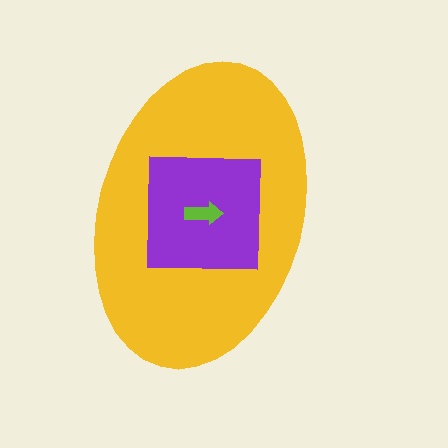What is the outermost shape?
The yellow ellipse.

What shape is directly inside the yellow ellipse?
The purple square.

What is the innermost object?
The lime arrow.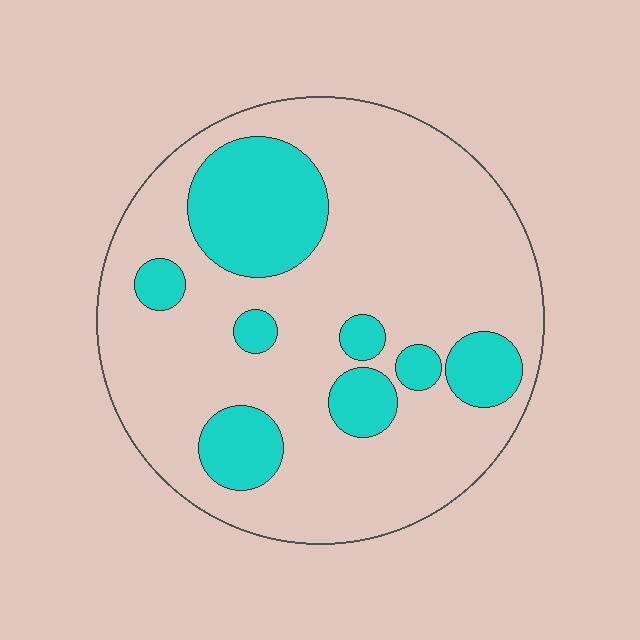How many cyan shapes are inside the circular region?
8.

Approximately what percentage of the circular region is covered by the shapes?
Approximately 25%.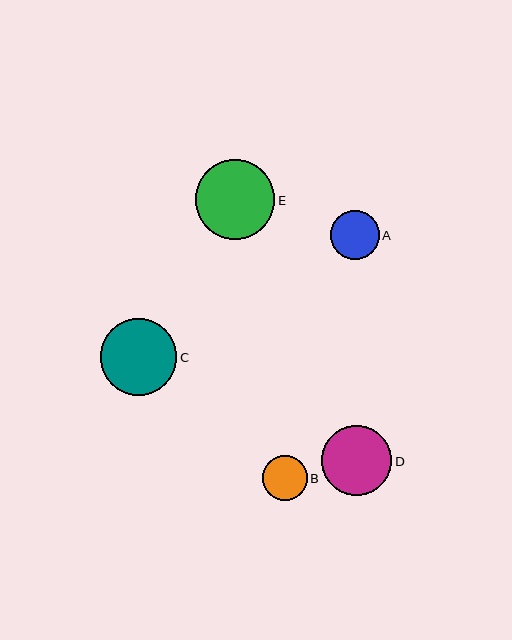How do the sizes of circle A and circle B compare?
Circle A and circle B are approximately the same size.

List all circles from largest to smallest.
From largest to smallest: E, C, D, A, B.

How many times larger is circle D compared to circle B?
Circle D is approximately 1.6 times the size of circle B.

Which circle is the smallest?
Circle B is the smallest with a size of approximately 45 pixels.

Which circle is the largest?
Circle E is the largest with a size of approximately 79 pixels.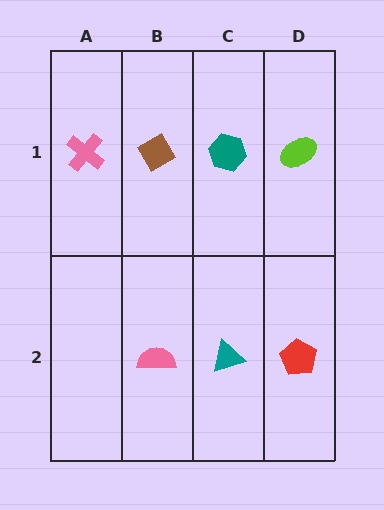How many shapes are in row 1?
4 shapes.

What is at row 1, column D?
A lime ellipse.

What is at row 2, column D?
A red pentagon.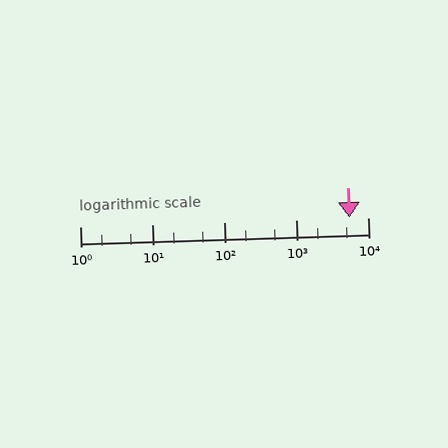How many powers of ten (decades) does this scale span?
The scale spans 4 decades, from 1 to 10000.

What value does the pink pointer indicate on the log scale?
The pointer indicates approximately 5600.